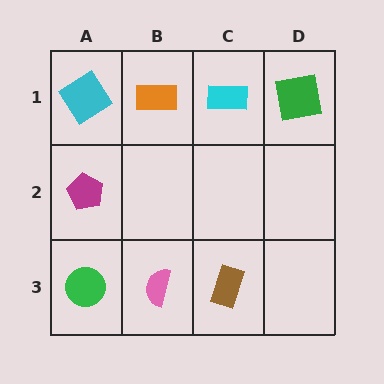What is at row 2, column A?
A magenta pentagon.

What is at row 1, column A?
A cyan diamond.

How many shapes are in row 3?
3 shapes.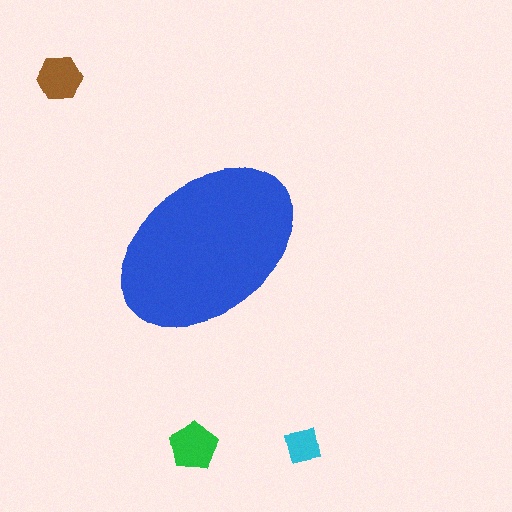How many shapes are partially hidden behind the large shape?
0 shapes are partially hidden.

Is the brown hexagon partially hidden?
No, the brown hexagon is fully visible.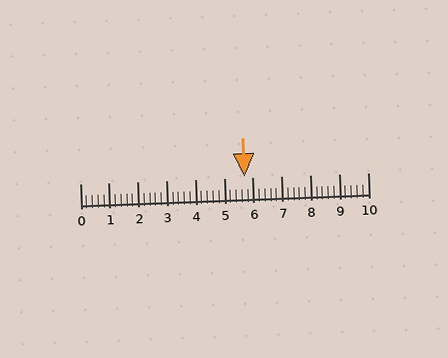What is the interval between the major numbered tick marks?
The major tick marks are spaced 1 units apart.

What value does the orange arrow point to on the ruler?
The orange arrow points to approximately 5.7.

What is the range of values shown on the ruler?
The ruler shows values from 0 to 10.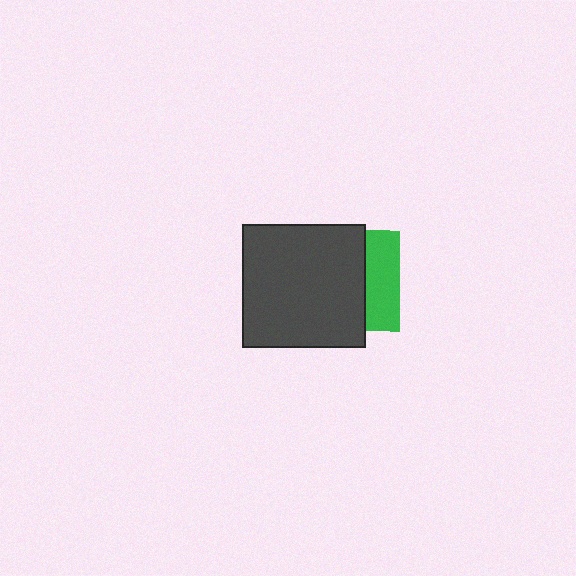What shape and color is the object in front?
The object in front is a dark gray square.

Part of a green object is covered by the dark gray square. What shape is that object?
It is a square.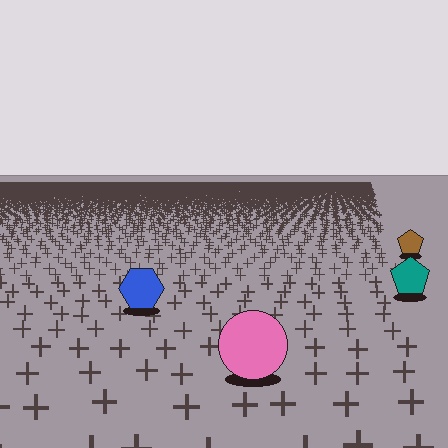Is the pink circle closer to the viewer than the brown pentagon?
Yes. The pink circle is closer — you can tell from the texture gradient: the ground texture is coarser near it.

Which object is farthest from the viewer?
The brown pentagon is farthest from the viewer. It appears smaller and the ground texture around it is denser.